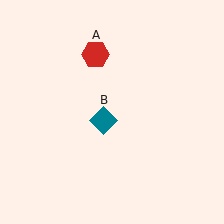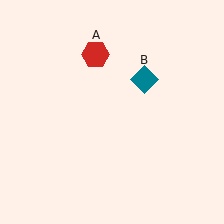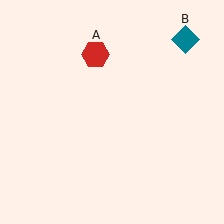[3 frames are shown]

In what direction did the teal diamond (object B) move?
The teal diamond (object B) moved up and to the right.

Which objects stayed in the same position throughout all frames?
Red hexagon (object A) remained stationary.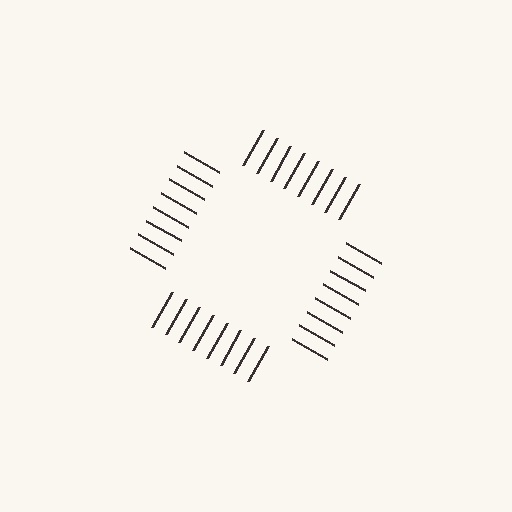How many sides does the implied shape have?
4 sides — the line-ends trace a square.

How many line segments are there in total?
32 — 8 along each of the 4 edges.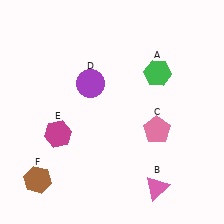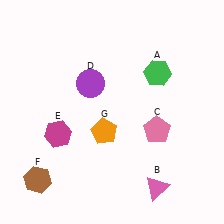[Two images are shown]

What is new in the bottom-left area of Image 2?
An orange pentagon (G) was added in the bottom-left area of Image 2.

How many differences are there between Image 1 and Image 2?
There is 1 difference between the two images.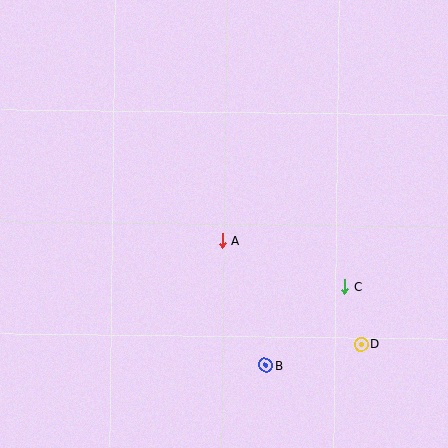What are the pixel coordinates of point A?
Point A is at (222, 241).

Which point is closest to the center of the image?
Point A at (222, 241) is closest to the center.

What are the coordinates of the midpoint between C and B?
The midpoint between C and B is at (305, 326).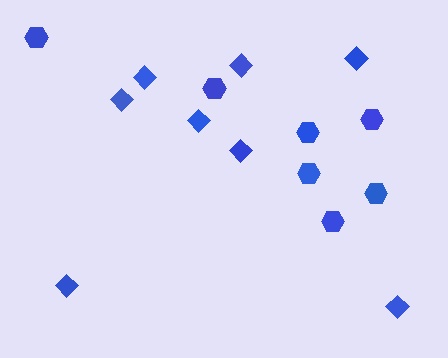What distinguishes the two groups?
There are 2 groups: one group of hexagons (7) and one group of diamonds (8).